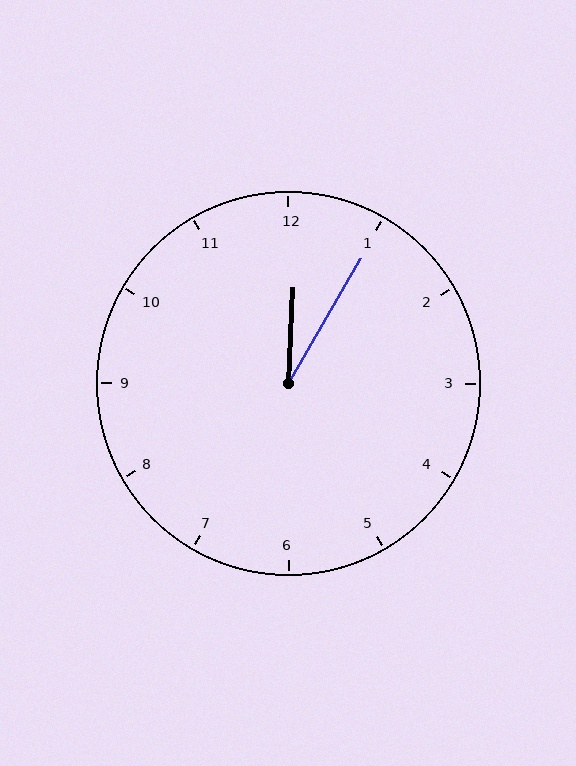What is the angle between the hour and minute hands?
Approximately 28 degrees.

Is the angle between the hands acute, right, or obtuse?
It is acute.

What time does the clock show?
12:05.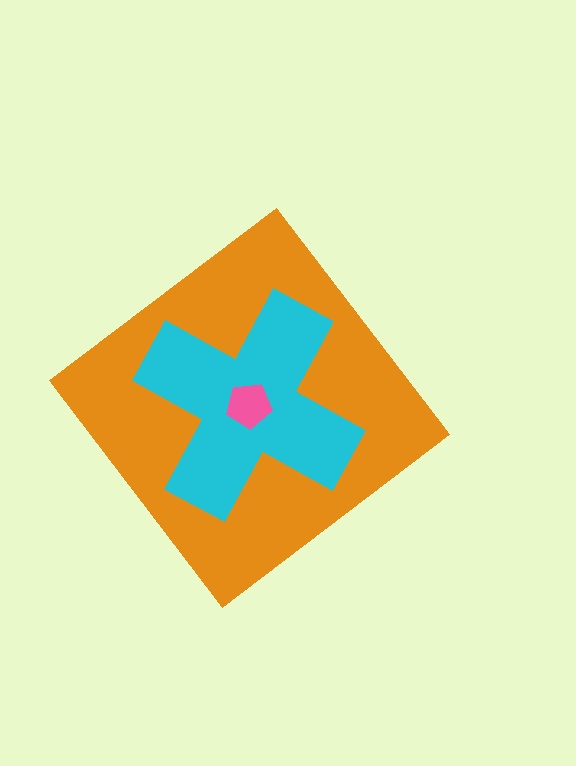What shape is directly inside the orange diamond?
The cyan cross.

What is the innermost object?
The pink pentagon.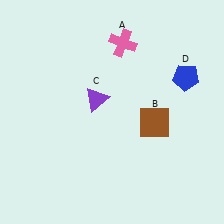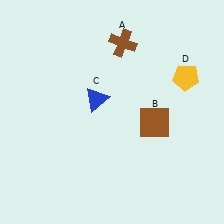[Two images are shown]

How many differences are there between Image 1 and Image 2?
There are 3 differences between the two images.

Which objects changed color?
A changed from pink to brown. C changed from purple to blue. D changed from blue to yellow.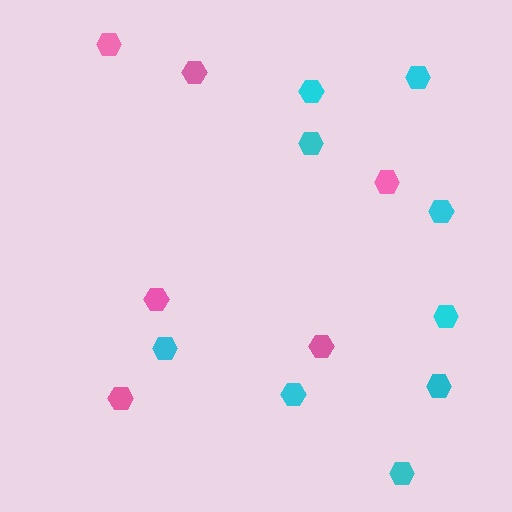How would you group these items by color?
There are 2 groups: one group of pink hexagons (6) and one group of cyan hexagons (9).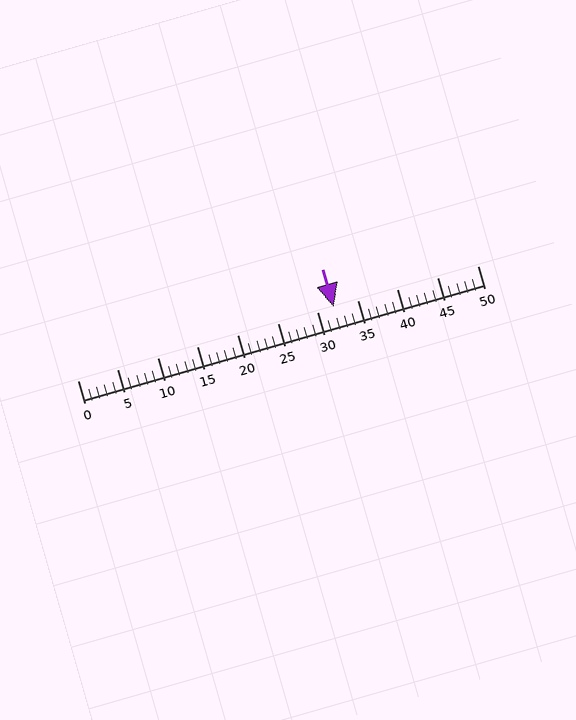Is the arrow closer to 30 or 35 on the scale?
The arrow is closer to 30.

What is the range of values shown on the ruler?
The ruler shows values from 0 to 50.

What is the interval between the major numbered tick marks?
The major tick marks are spaced 5 units apart.